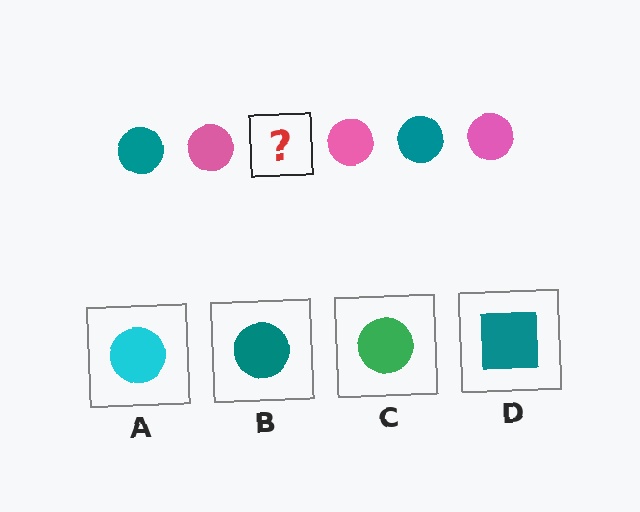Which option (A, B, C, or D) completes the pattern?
B.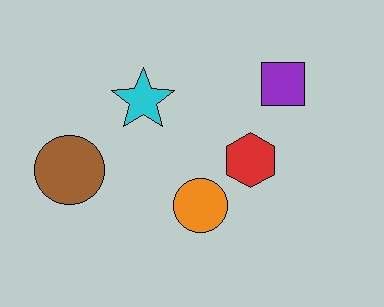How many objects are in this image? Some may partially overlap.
There are 5 objects.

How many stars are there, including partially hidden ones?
There is 1 star.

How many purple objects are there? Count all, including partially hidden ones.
There is 1 purple object.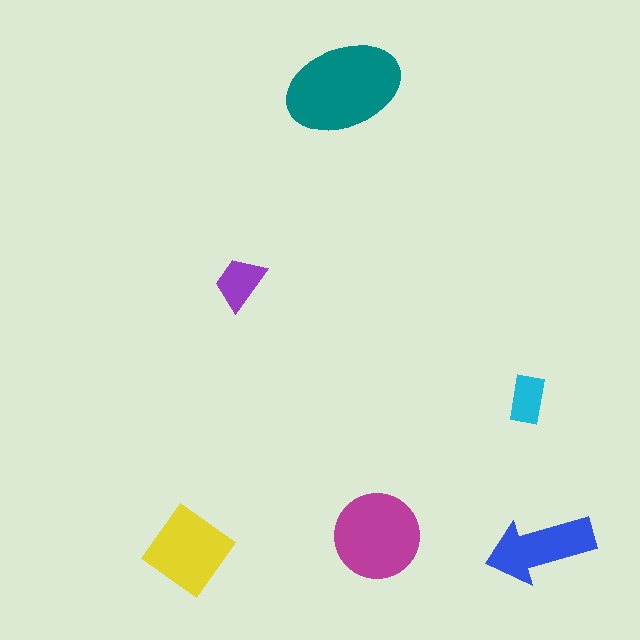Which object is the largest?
The teal ellipse.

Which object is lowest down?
The yellow diamond is bottommost.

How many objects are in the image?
There are 6 objects in the image.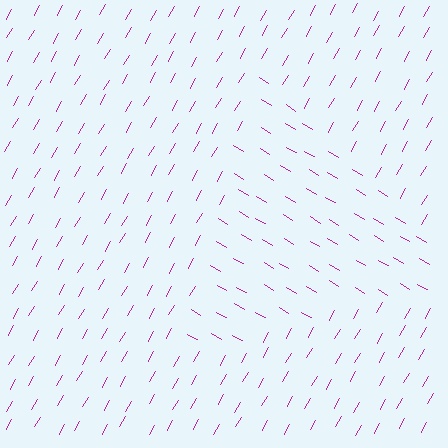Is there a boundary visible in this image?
Yes, there is a texture boundary formed by a change in line orientation.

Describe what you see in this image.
The image is filled with small magenta line segments. A triangle region in the image has lines oriented differently from the surrounding lines, creating a visible texture boundary.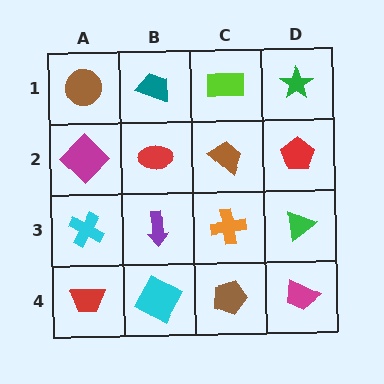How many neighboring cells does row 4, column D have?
2.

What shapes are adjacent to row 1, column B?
A red ellipse (row 2, column B), a brown circle (row 1, column A), a lime rectangle (row 1, column C).